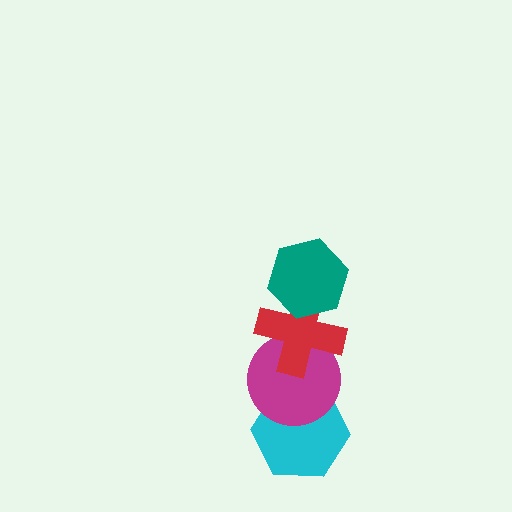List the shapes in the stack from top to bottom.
From top to bottom: the teal hexagon, the red cross, the magenta circle, the cyan hexagon.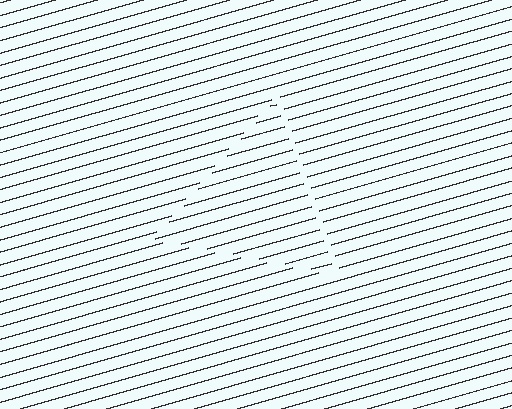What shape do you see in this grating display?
An illusory triangle. The interior of the shape contains the same grating, shifted by half a period — the contour is defined by the phase discontinuity where line-ends from the inner and outer gratings abut.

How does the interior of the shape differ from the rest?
The interior of the shape contains the same grating, shifted by half a period — the contour is defined by the phase discontinuity where line-ends from the inner and outer gratings abut.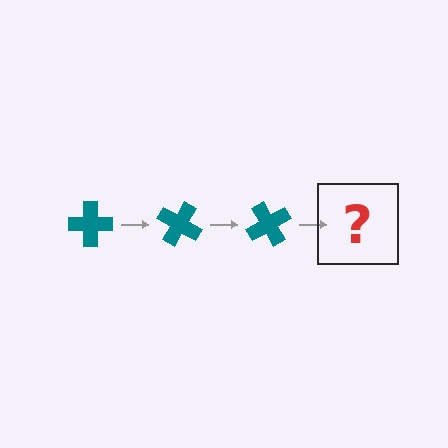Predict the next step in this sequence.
The next step is a teal cross rotated 90 degrees.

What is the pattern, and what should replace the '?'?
The pattern is that the cross rotates 30 degrees each step. The '?' should be a teal cross rotated 90 degrees.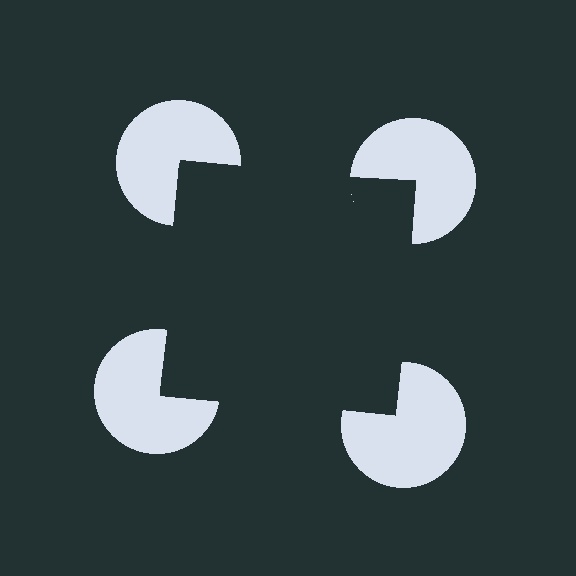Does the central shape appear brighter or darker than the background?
It typically appears slightly darker than the background, even though no actual brightness change is drawn.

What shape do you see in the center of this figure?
An illusory square — its edges are inferred from the aligned wedge cuts in the pac-man discs, not physically drawn.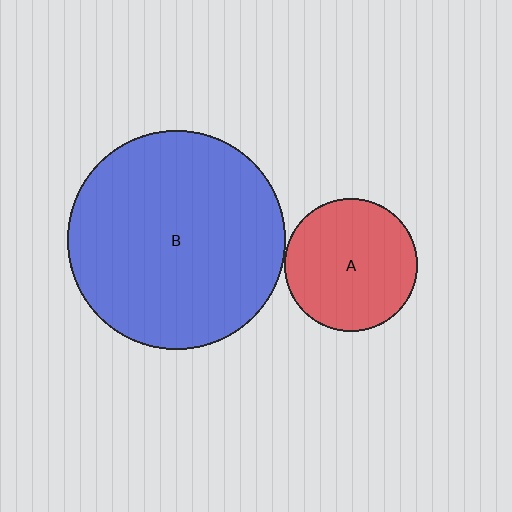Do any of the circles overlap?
No, none of the circles overlap.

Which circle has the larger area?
Circle B (blue).